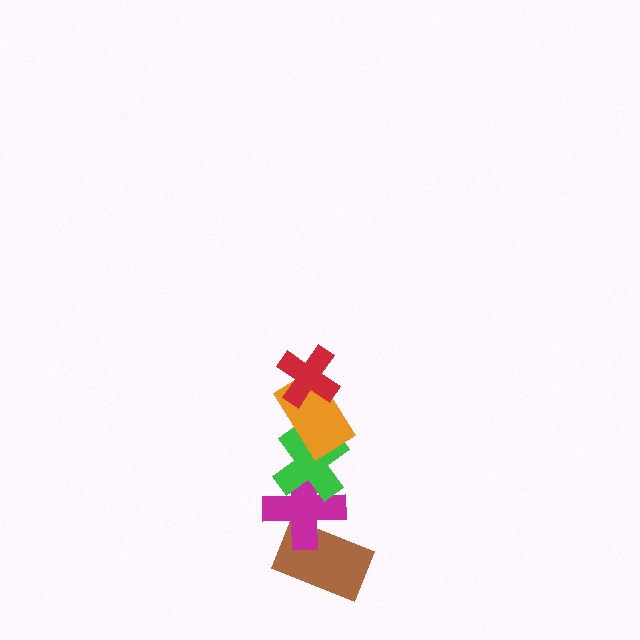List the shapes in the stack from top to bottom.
From top to bottom: the red cross, the orange rectangle, the green cross, the magenta cross, the brown rectangle.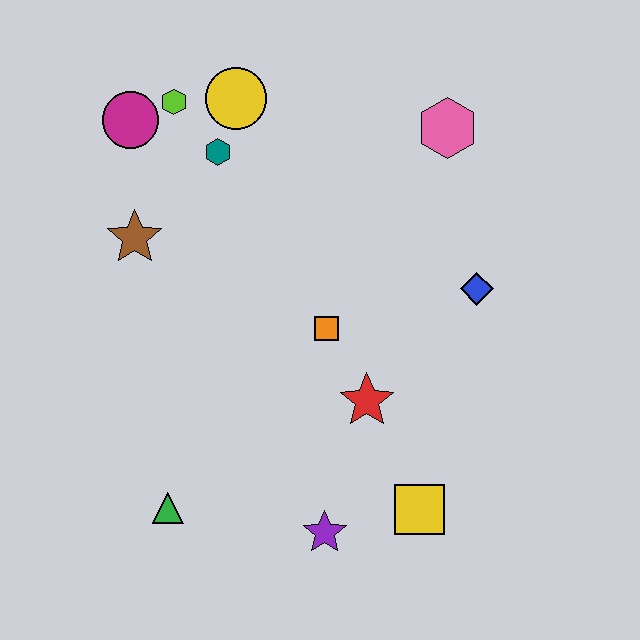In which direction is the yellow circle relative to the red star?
The yellow circle is above the red star.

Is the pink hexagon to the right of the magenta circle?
Yes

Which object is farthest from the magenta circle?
The yellow square is farthest from the magenta circle.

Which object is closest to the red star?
The orange square is closest to the red star.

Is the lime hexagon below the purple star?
No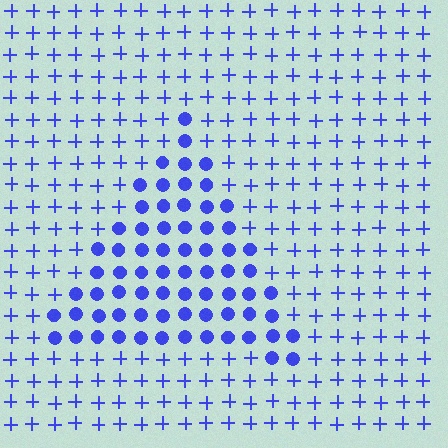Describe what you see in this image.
The image is filled with small blue elements arranged in a uniform grid. A triangle-shaped region contains circles, while the surrounding area contains plus signs. The boundary is defined purely by the change in element shape.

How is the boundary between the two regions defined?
The boundary is defined by a change in element shape: circles inside vs. plus signs outside. All elements share the same color and spacing.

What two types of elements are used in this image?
The image uses circles inside the triangle region and plus signs outside it.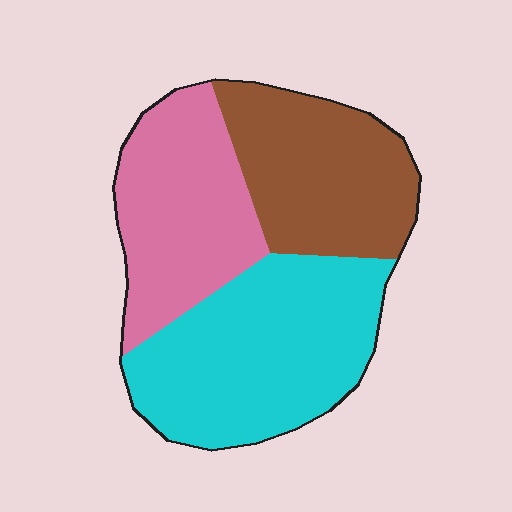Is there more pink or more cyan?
Cyan.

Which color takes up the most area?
Cyan, at roughly 40%.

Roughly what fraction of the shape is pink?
Pink covers 30% of the shape.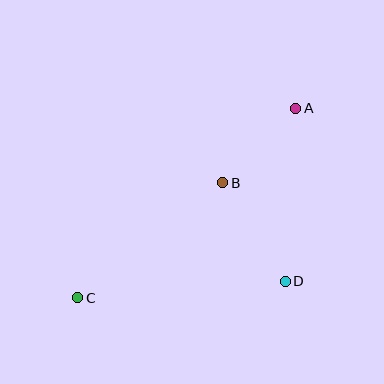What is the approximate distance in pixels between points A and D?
The distance between A and D is approximately 173 pixels.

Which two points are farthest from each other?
Points A and C are farthest from each other.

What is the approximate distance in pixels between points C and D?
The distance between C and D is approximately 208 pixels.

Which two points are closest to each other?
Points A and B are closest to each other.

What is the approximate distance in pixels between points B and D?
The distance between B and D is approximately 116 pixels.